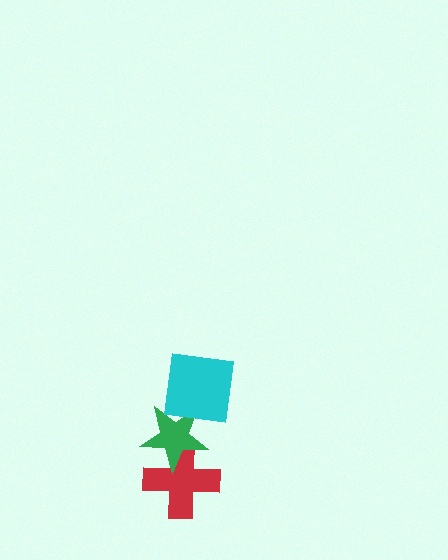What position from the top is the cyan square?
The cyan square is 1st from the top.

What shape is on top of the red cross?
The green star is on top of the red cross.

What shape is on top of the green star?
The cyan square is on top of the green star.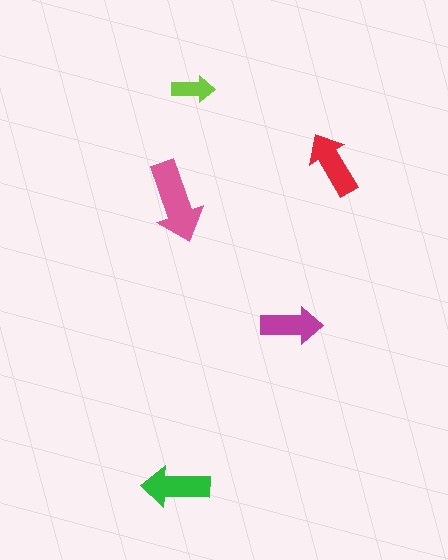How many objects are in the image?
There are 5 objects in the image.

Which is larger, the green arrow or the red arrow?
The green one.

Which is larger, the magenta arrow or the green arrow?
The green one.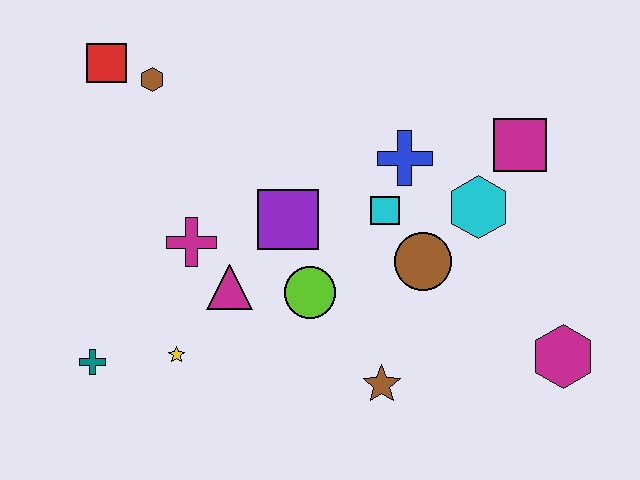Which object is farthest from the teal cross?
The magenta square is farthest from the teal cross.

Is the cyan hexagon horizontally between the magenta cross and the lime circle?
No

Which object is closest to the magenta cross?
The magenta triangle is closest to the magenta cross.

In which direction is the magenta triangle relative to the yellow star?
The magenta triangle is above the yellow star.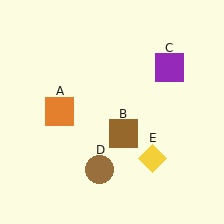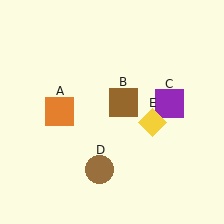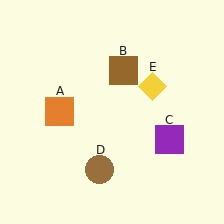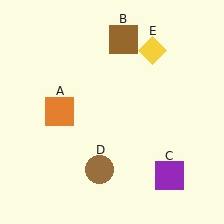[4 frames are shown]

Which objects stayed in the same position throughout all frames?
Orange square (object A) and brown circle (object D) remained stationary.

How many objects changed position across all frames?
3 objects changed position: brown square (object B), purple square (object C), yellow diamond (object E).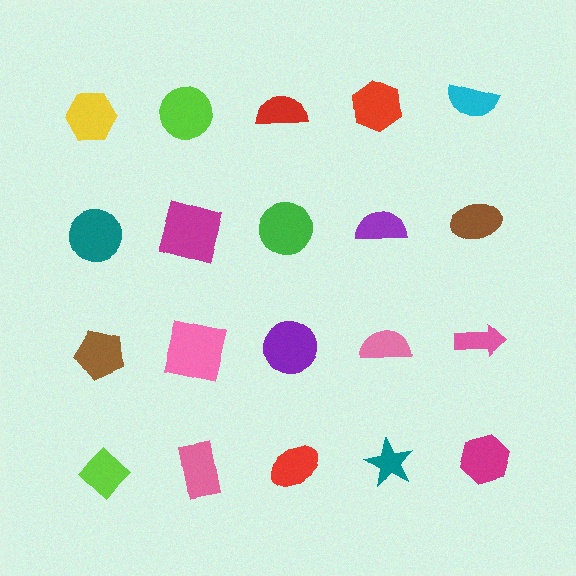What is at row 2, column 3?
A green circle.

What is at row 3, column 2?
A pink square.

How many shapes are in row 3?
5 shapes.